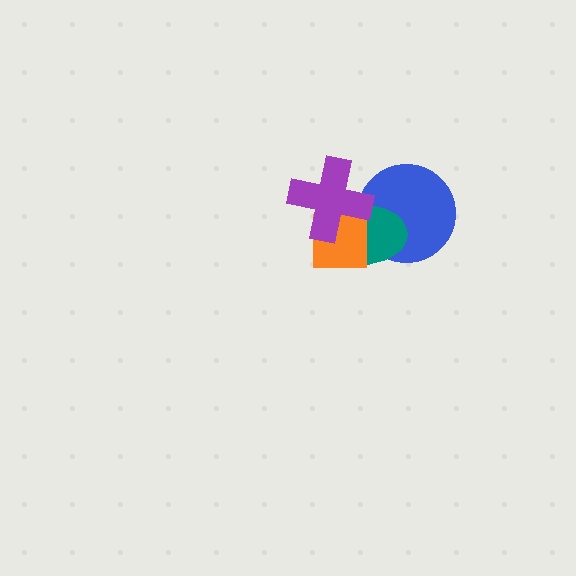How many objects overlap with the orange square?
2 objects overlap with the orange square.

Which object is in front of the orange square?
The purple cross is in front of the orange square.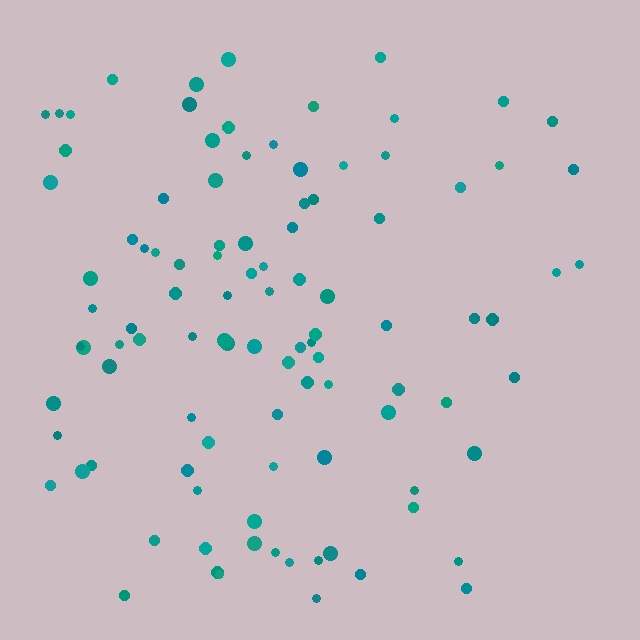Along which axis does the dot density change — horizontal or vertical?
Horizontal.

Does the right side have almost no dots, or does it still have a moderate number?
Still a moderate number, just noticeably fewer than the left.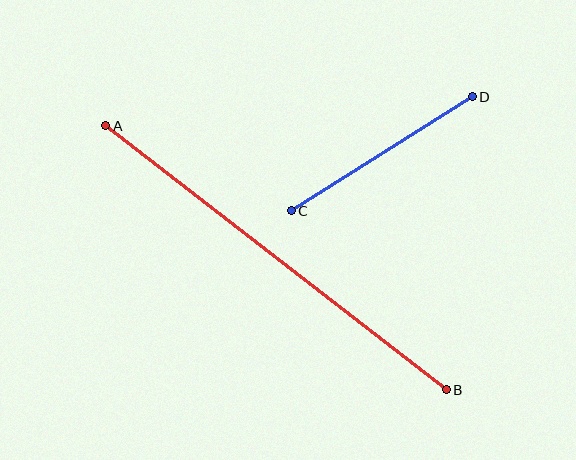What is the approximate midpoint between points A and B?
The midpoint is at approximately (276, 258) pixels.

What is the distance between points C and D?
The distance is approximately 214 pixels.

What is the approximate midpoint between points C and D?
The midpoint is at approximately (382, 154) pixels.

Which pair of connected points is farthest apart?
Points A and B are farthest apart.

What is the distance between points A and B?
The distance is approximately 431 pixels.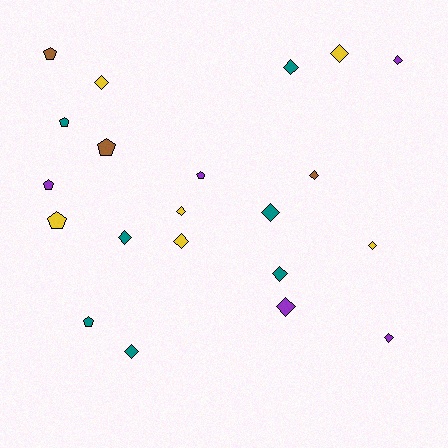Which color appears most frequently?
Teal, with 7 objects.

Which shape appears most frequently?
Diamond, with 14 objects.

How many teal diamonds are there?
There are 5 teal diamonds.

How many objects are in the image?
There are 21 objects.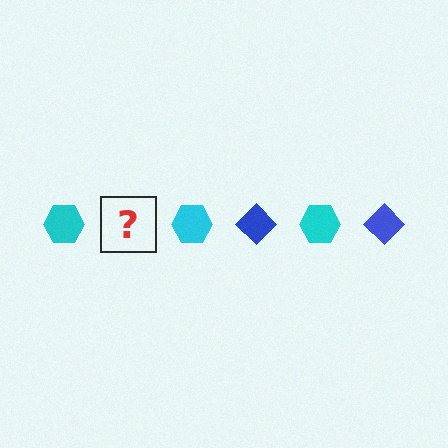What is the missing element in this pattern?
The missing element is a blue diamond.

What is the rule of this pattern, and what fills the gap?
The rule is that the pattern alternates between cyan hexagon and blue diamond. The gap should be filled with a blue diamond.